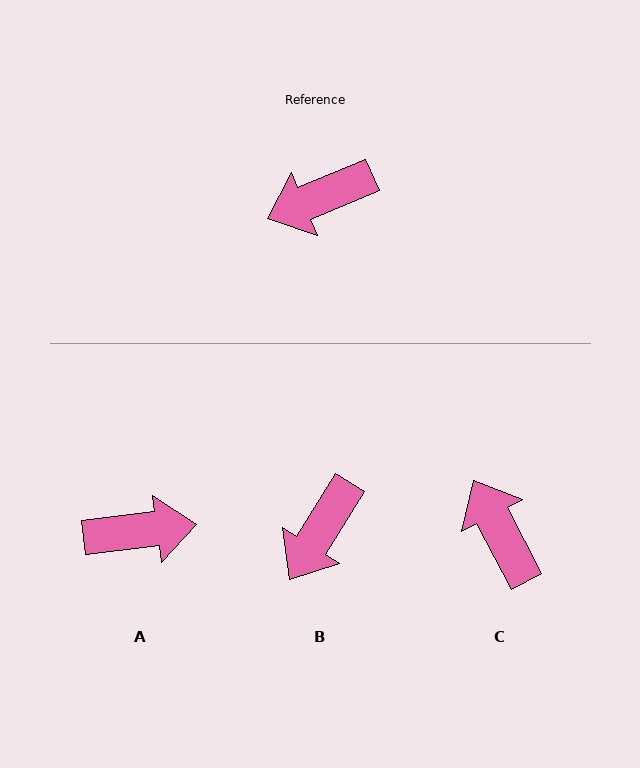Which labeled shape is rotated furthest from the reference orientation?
A, about 164 degrees away.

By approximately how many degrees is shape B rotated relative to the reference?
Approximately 35 degrees counter-clockwise.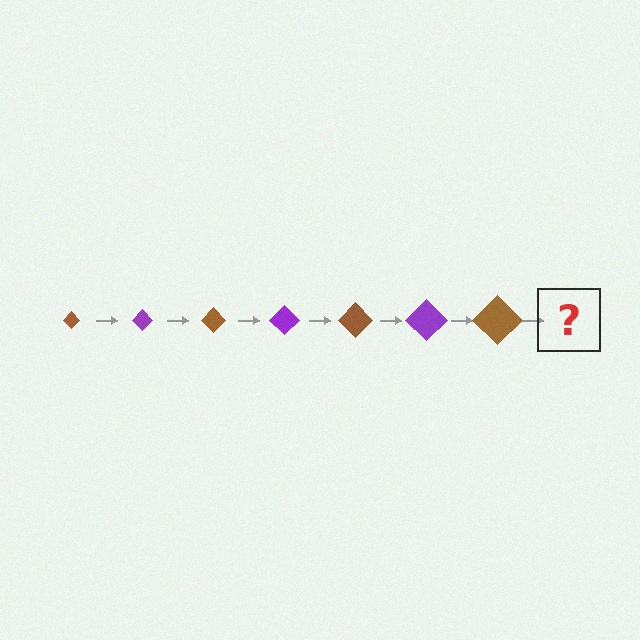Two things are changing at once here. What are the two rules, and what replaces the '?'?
The two rules are that the diamond grows larger each step and the color cycles through brown and purple. The '?' should be a purple diamond, larger than the previous one.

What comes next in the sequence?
The next element should be a purple diamond, larger than the previous one.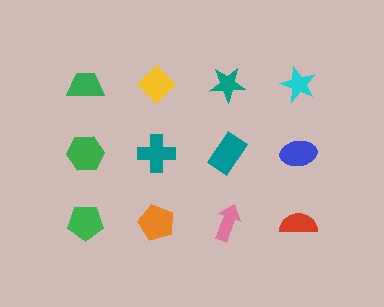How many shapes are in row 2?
4 shapes.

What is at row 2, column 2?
A teal cross.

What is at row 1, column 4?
A cyan star.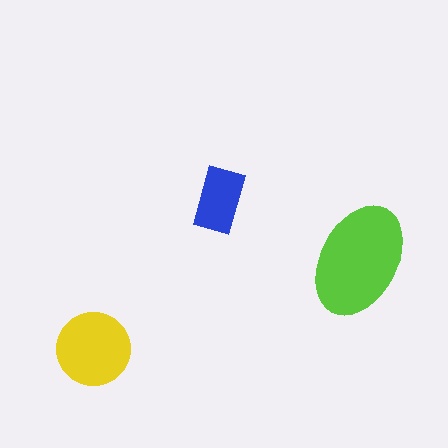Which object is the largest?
The lime ellipse.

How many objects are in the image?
There are 3 objects in the image.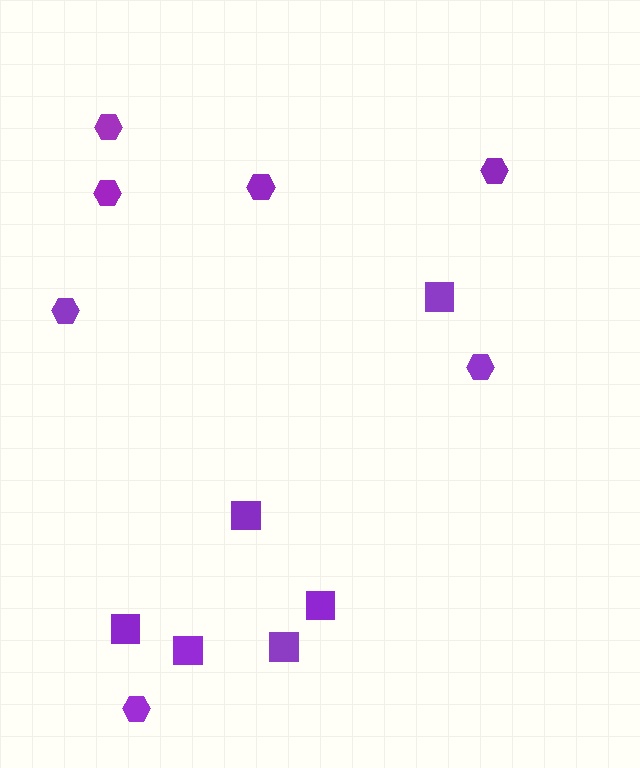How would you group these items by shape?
There are 2 groups: one group of hexagons (7) and one group of squares (6).